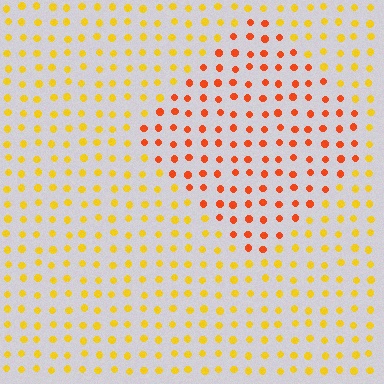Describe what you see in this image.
The image is filled with small yellow elements in a uniform arrangement. A diamond-shaped region is visible where the elements are tinted to a slightly different hue, forming a subtle color boundary.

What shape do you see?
I see a diamond.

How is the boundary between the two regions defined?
The boundary is defined purely by a slight shift in hue (about 38 degrees). Spacing, size, and orientation are identical on both sides.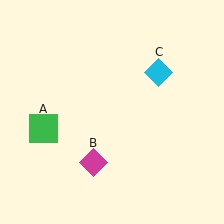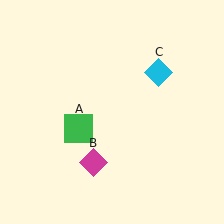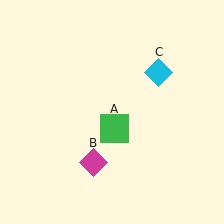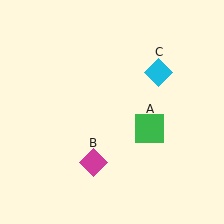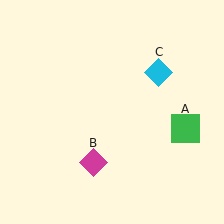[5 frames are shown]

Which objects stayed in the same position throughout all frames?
Magenta diamond (object B) and cyan diamond (object C) remained stationary.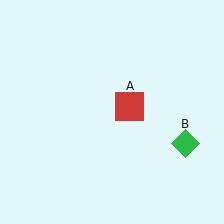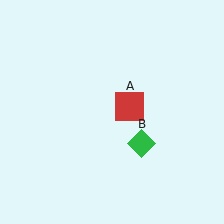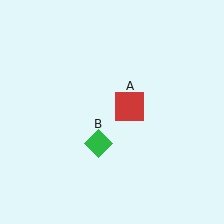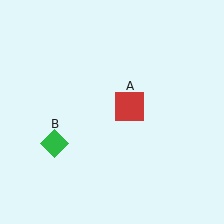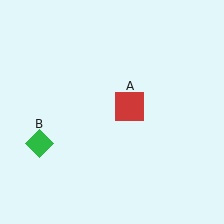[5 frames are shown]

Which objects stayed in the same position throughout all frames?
Red square (object A) remained stationary.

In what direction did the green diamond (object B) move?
The green diamond (object B) moved left.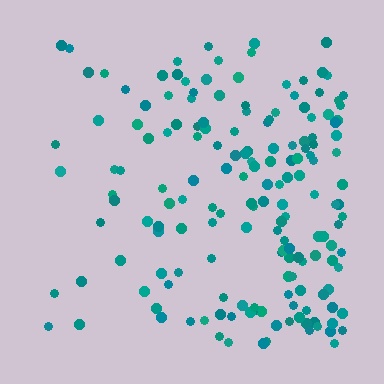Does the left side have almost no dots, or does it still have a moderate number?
Still a moderate number, just noticeably fewer than the right.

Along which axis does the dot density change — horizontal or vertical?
Horizontal.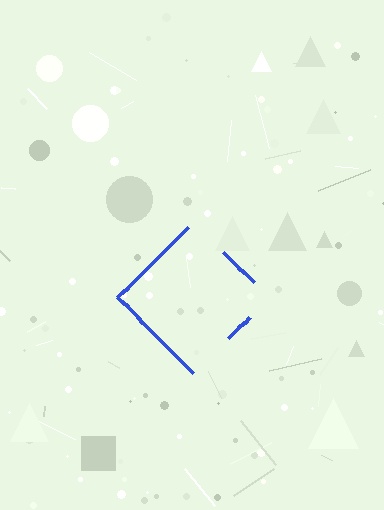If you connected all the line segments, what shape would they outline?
They would outline a diamond.